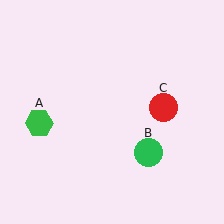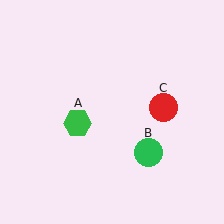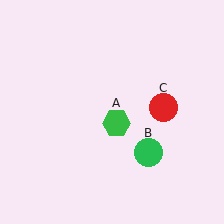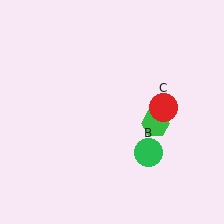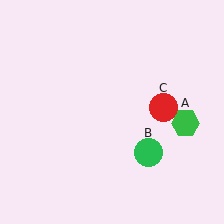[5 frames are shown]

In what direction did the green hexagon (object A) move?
The green hexagon (object A) moved right.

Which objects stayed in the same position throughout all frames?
Green circle (object B) and red circle (object C) remained stationary.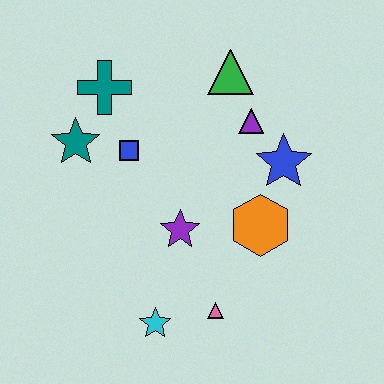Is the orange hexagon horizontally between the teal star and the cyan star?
No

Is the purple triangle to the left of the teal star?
No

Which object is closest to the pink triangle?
The cyan star is closest to the pink triangle.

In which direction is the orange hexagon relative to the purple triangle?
The orange hexagon is below the purple triangle.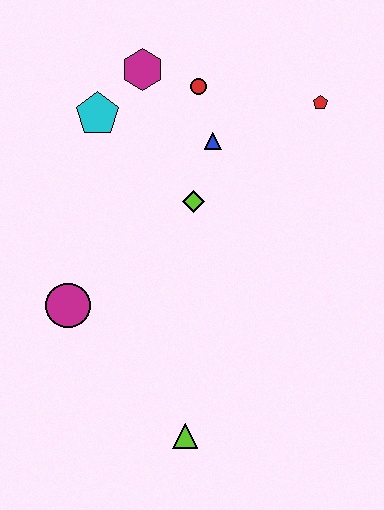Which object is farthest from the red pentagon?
The lime triangle is farthest from the red pentagon.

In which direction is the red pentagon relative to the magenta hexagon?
The red pentagon is to the right of the magenta hexagon.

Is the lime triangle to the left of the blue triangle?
Yes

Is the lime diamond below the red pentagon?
Yes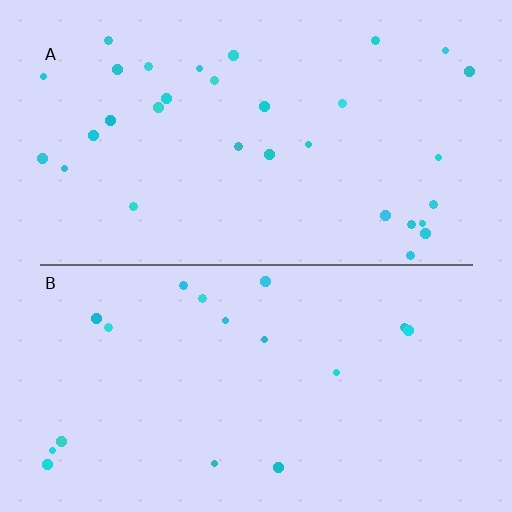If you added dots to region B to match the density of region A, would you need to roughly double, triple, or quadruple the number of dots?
Approximately double.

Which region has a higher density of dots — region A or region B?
A (the top).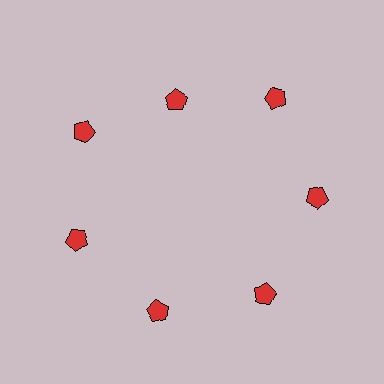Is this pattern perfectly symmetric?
No. The 7 red pentagons are arranged in a ring, but one element near the 12 o'clock position is pulled inward toward the center, breaking the 7-fold rotational symmetry.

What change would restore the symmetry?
The symmetry would be restored by moving it outward, back onto the ring so that all 7 pentagons sit at equal angles and equal distance from the center.